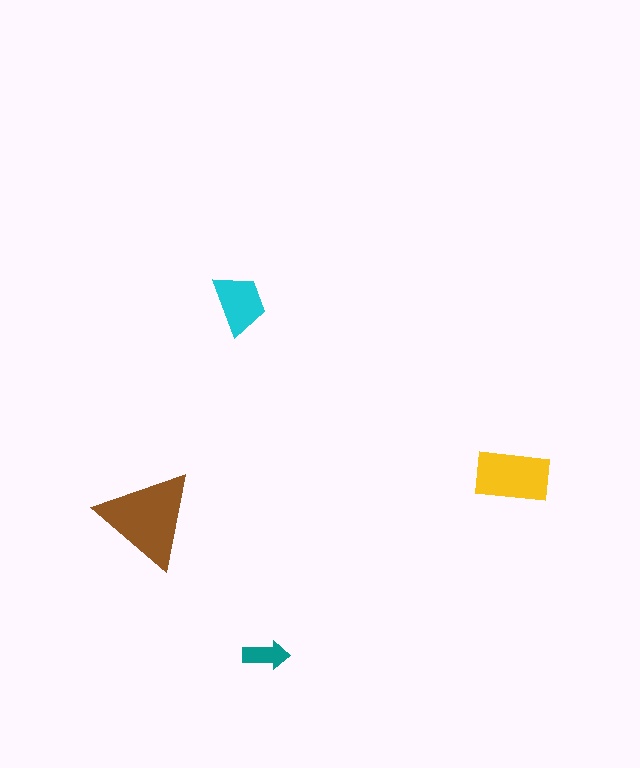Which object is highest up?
The cyan trapezoid is topmost.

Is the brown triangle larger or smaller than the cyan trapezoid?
Larger.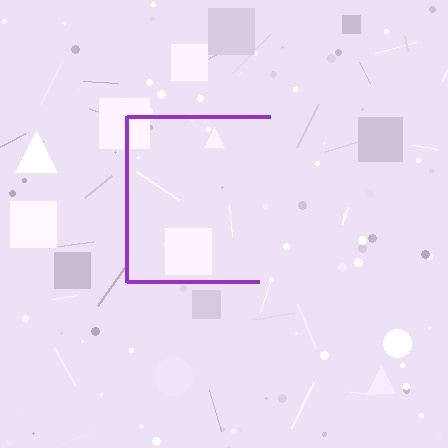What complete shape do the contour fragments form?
The contour fragments form a square.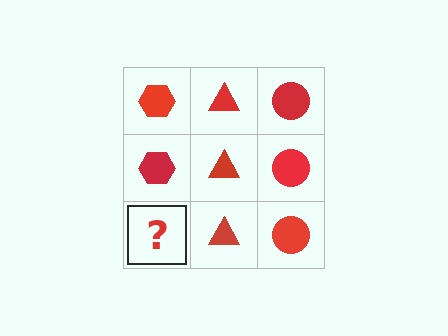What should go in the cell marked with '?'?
The missing cell should contain a red hexagon.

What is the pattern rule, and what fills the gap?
The rule is that each column has a consistent shape. The gap should be filled with a red hexagon.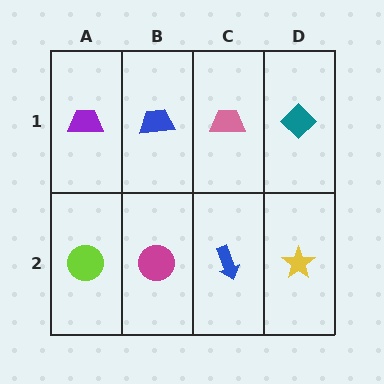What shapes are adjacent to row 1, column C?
A blue arrow (row 2, column C), a blue trapezoid (row 1, column B), a teal diamond (row 1, column D).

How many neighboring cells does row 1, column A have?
2.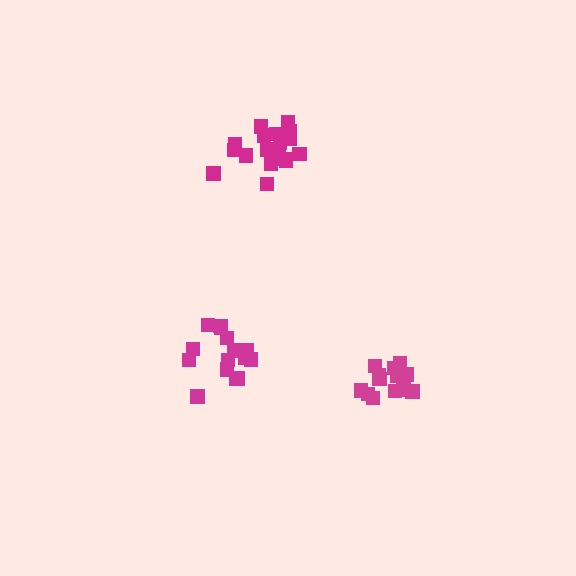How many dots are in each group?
Group 1: 15 dots, Group 2: 15 dots, Group 3: 19 dots (49 total).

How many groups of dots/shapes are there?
There are 3 groups.